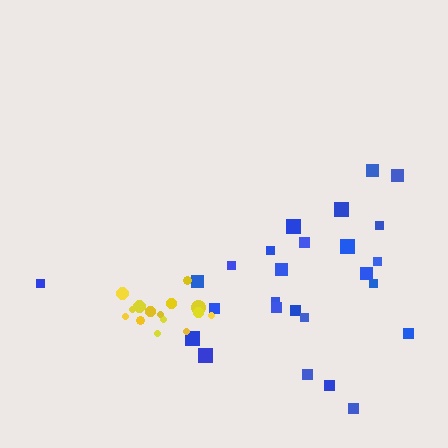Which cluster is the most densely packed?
Yellow.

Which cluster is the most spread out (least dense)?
Blue.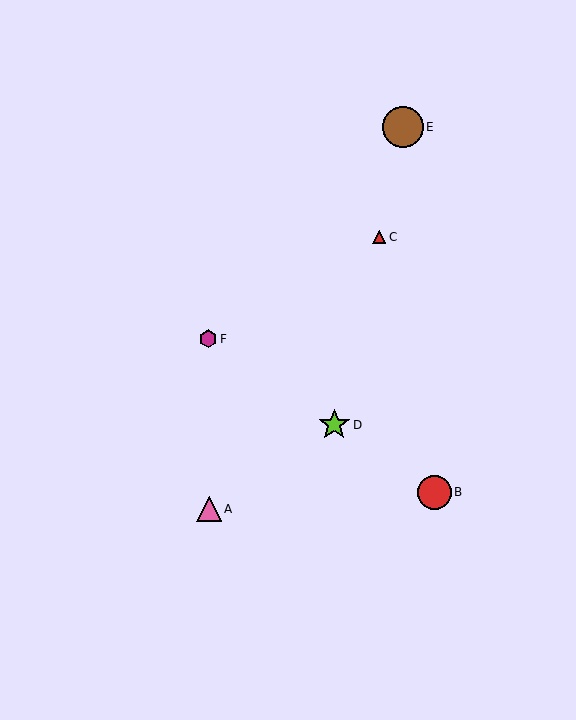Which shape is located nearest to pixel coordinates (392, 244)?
The red triangle (labeled C) at (379, 237) is nearest to that location.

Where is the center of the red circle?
The center of the red circle is at (434, 493).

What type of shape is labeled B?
Shape B is a red circle.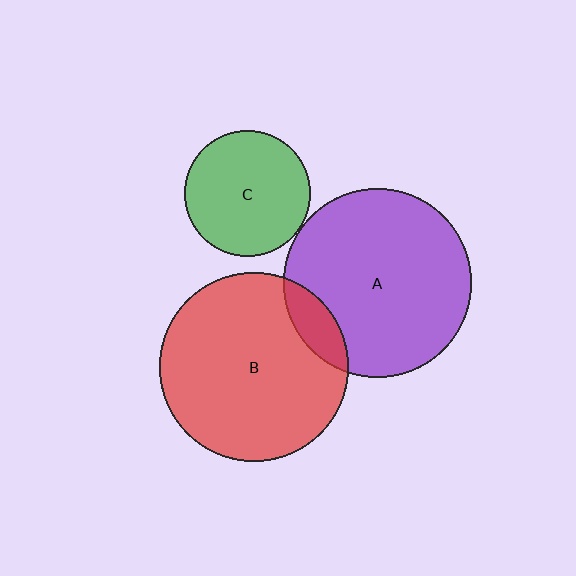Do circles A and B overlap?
Yes.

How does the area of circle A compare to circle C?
Approximately 2.2 times.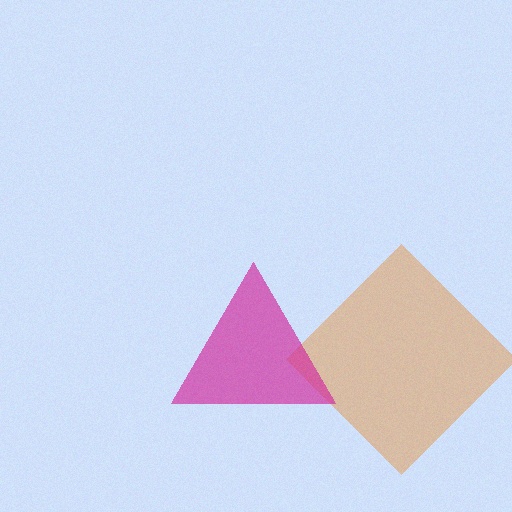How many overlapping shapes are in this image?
There are 2 overlapping shapes in the image.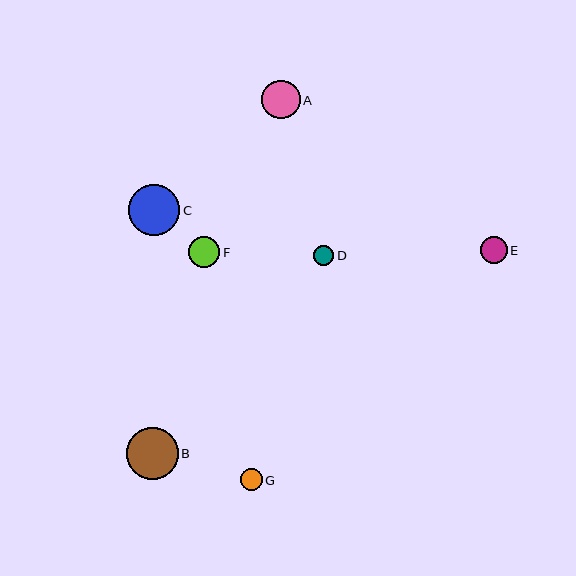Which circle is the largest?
Circle B is the largest with a size of approximately 52 pixels.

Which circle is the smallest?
Circle D is the smallest with a size of approximately 20 pixels.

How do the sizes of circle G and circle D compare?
Circle G and circle D are approximately the same size.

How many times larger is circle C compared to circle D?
Circle C is approximately 2.5 times the size of circle D.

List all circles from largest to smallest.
From largest to smallest: B, C, A, F, E, G, D.